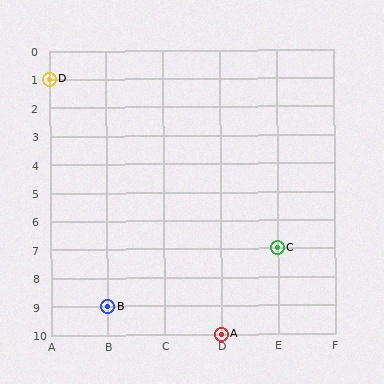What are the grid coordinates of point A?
Point A is at grid coordinates (D, 10).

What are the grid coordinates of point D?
Point D is at grid coordinates (A, 1).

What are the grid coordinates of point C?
Point C is at grid coordinates (E, 7).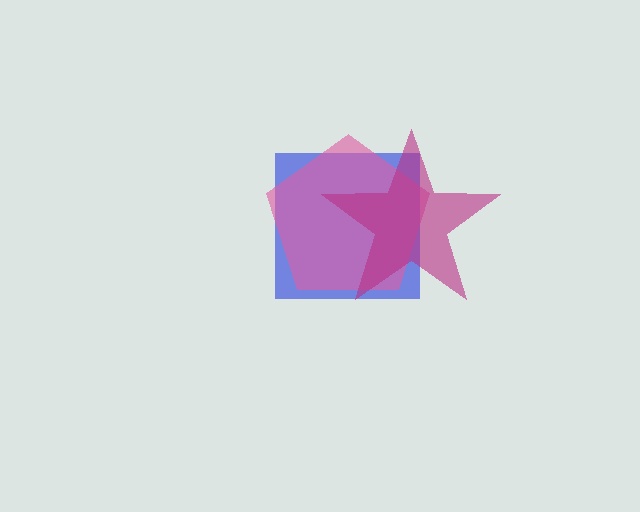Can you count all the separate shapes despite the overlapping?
Yes, there are 3 separate shapes.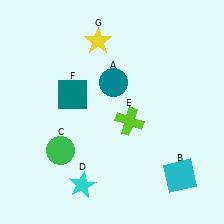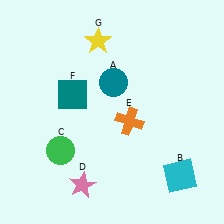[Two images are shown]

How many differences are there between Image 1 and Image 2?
There are 2 differences between the two images.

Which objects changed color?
D changed from cyan to pink. E changed from lime to orange.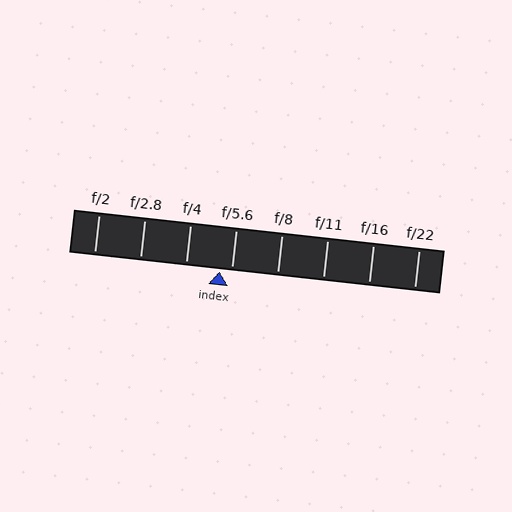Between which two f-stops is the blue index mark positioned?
The index mark is between f/4 and f/5.6.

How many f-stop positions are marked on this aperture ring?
There are 8 f-stop positions marked.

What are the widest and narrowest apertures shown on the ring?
The widest aperture shown is f/2 and the narrowest is f/22.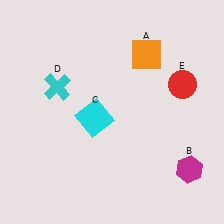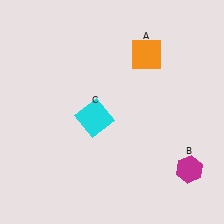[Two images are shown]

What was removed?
The red circle (E), the cyan cross (D) were removed in Image 2.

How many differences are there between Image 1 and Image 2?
There are 2 differences between the two images.